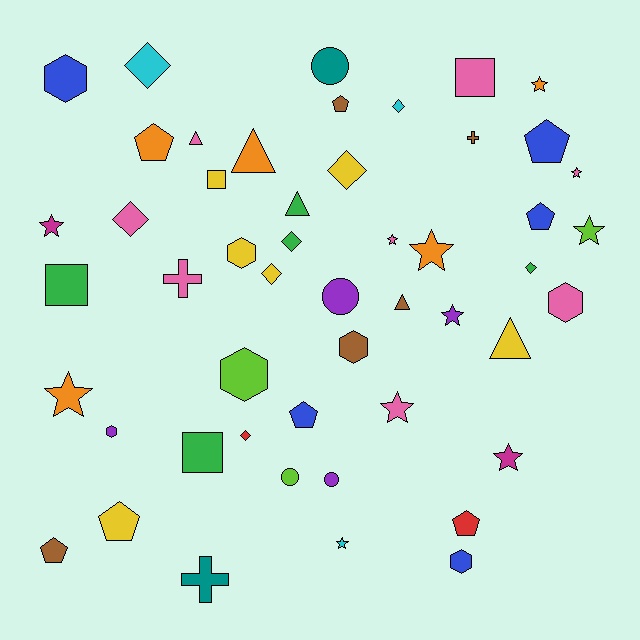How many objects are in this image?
There are 50 objects.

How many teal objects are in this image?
There are 2 teal objects.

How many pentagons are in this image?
There are 8 pentagons.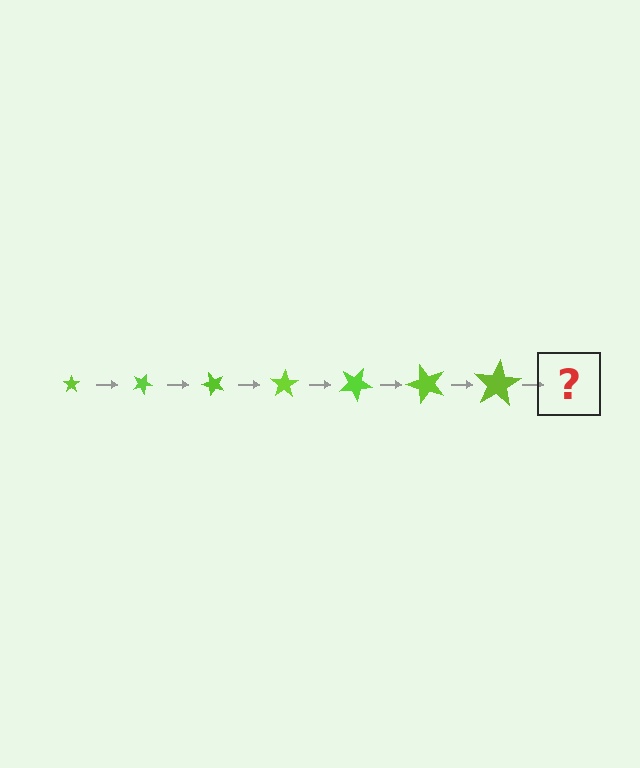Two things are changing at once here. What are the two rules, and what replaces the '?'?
The two rules are that the star grows larger each step and it rotates 25 degrees each step. The '?' should be a star, larger than the previous one and rotated 175 degrees from the start.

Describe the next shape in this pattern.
It should be a star, larger than the previous one and rotated 175 degrees from the start.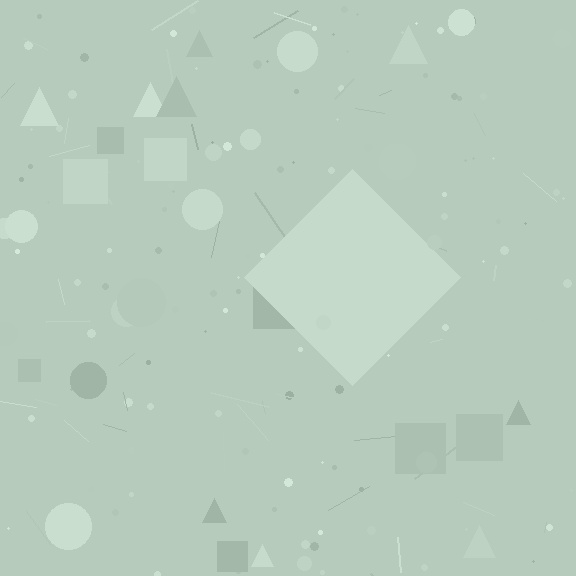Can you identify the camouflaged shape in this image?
The camouflaged shape is a diamond.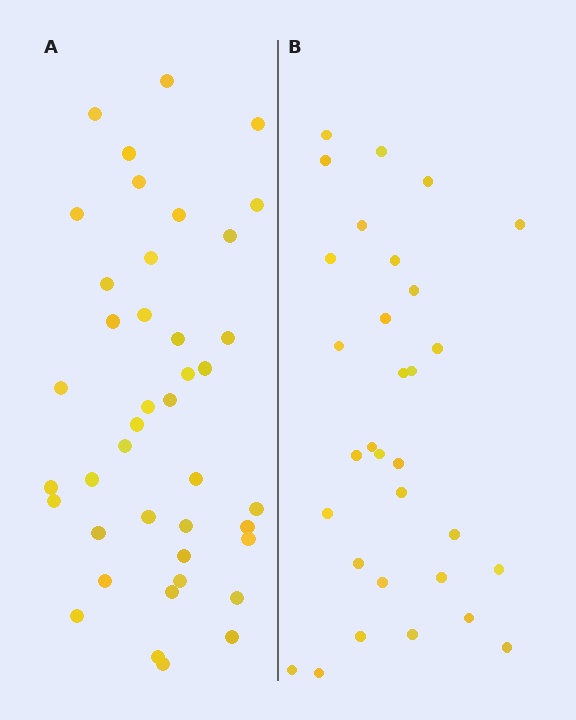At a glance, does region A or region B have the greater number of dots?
Region A (the left region) has more dots.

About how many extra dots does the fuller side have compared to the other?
Region A has roughly 10 or so more dots than region B.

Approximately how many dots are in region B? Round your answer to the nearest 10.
About 30 dots. (The exact count is 31, which rounds to 30.)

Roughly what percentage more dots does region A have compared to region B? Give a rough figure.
About 30% more.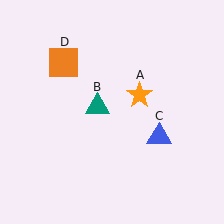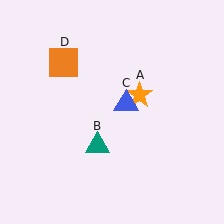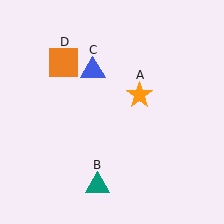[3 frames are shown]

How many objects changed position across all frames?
2 objects changed position: teal triangle (object B), blue triangle (object C).